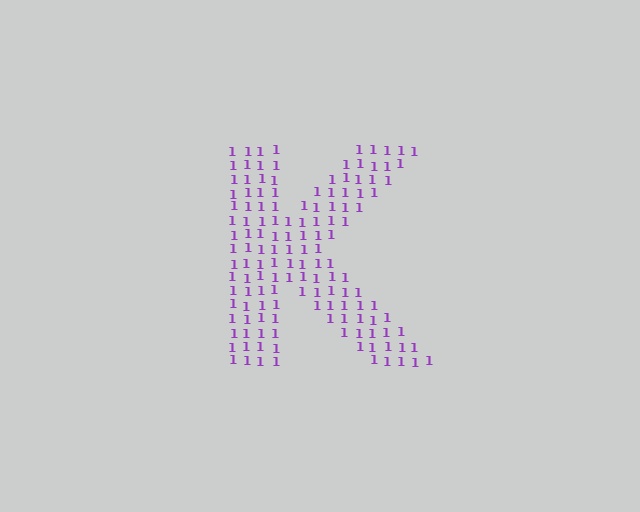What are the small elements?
The small elements are digit 1's.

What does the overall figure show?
The overall figure shows the letter K.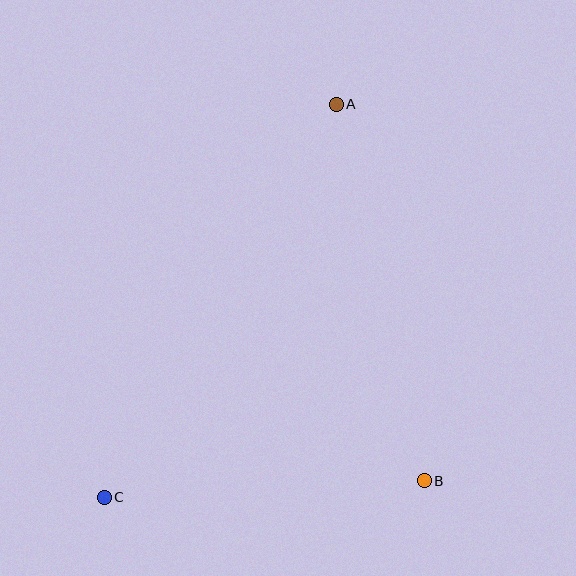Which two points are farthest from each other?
Points A and C are farthest from each other.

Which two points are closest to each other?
Points B and C are closest to each other.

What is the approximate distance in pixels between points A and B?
The distance between A and B is approximately 386 pixels.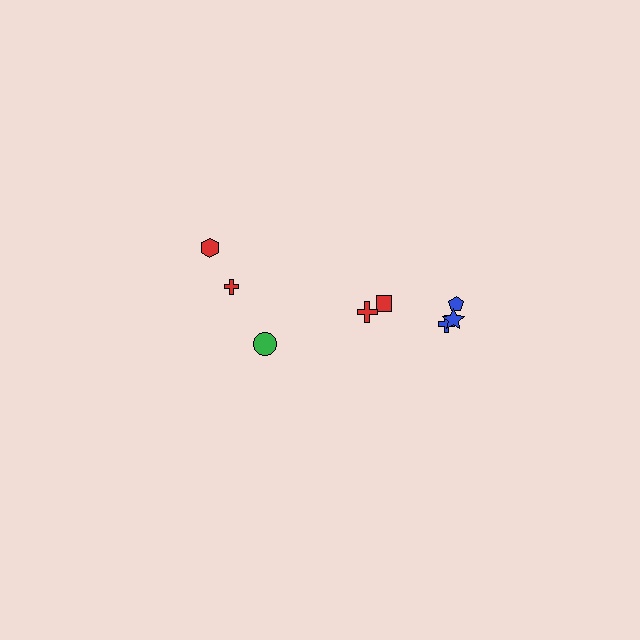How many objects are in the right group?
There are 5 objects.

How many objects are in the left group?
There are 3 objects.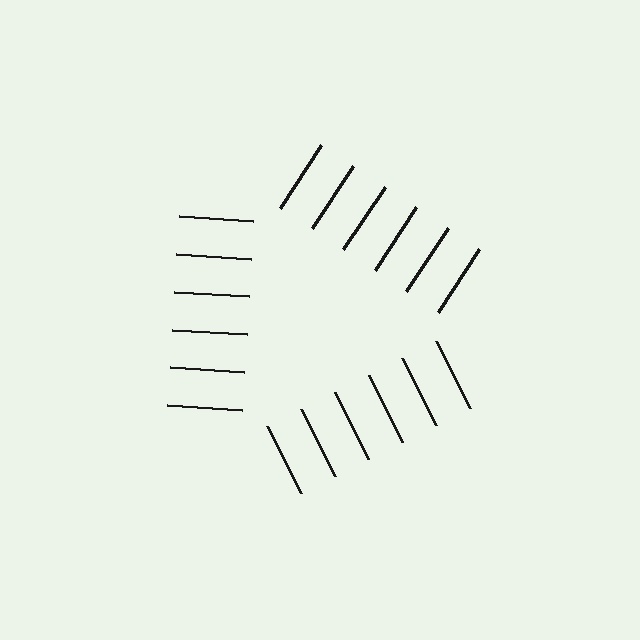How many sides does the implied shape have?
3 sides — the line-ends trace a triangle.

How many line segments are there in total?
18 — 6 along each of the 3 edges.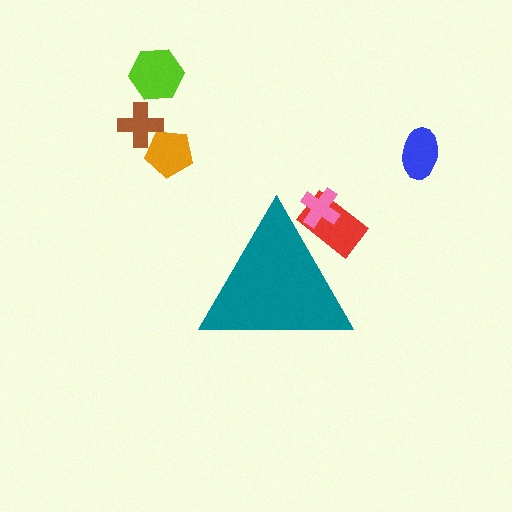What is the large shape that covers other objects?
A teal triangle.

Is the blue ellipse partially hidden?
No, the blue ellipse is fully visible.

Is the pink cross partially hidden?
Yes, the pink cross is partially hidden behind the teal triangle.